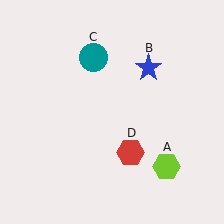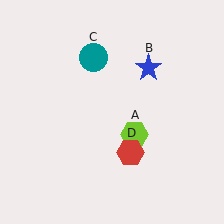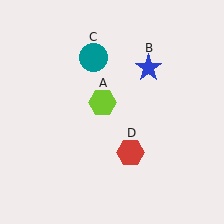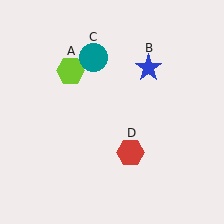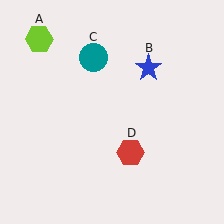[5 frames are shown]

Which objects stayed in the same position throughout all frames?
Blue star (object B) and teal circle (object C) and red hexagon (object D) remained stationary.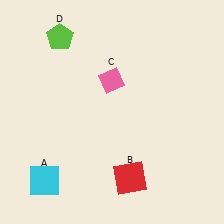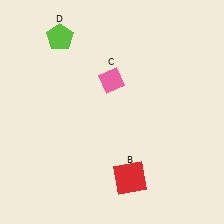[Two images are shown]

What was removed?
The cyan square (A) was removed in Image 2.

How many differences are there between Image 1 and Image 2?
There is 1 difference between the two images.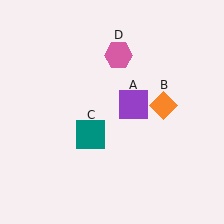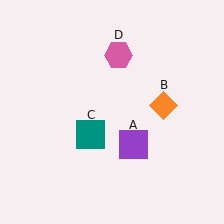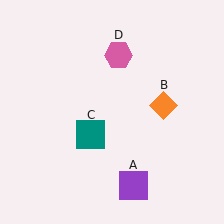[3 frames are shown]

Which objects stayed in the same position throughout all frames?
Orange diamond (object B) and teal square (object C) and pink hexagon (object D) remained stationary.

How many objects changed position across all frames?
1 object changed position: purple square (object A).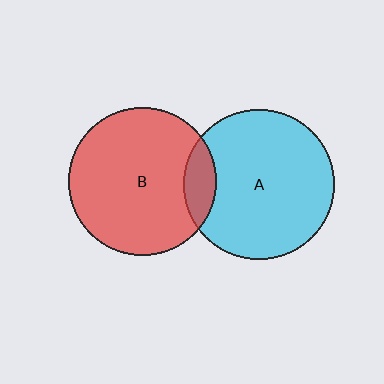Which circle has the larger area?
Circle A (cyan).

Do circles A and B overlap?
Yes.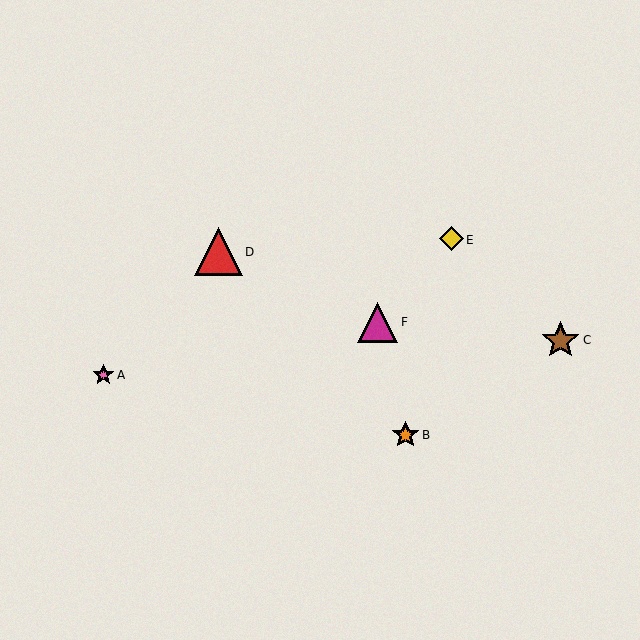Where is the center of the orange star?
The center of the orange star is at (405, 435).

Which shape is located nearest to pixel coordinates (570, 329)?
The brown star (labeled C) at (560, 340) is nearest to that location.